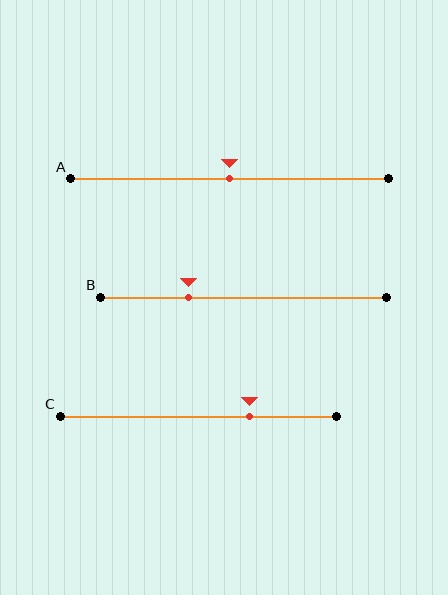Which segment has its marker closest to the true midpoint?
Segment A has its marker closest to the true midpoint.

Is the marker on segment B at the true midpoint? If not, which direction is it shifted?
No, the marker on segment B is shifted to the left by about 19% of the segment length.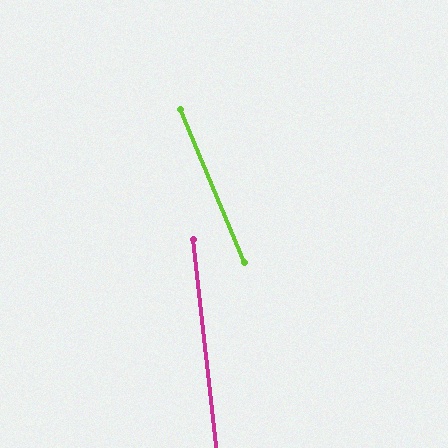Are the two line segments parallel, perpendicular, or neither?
Neither parallel nor perpendicular — they differ by about 16°.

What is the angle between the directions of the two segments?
Approximately 16 degrees.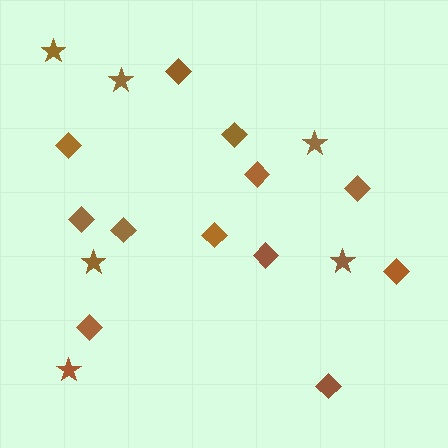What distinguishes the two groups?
There are 2 groups: one group of diamonds (12) and one group of stars (6).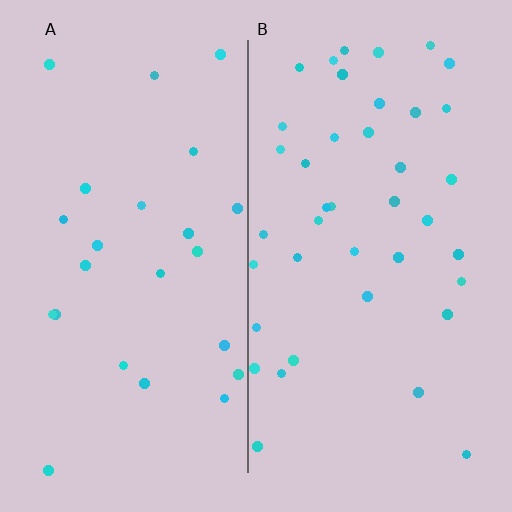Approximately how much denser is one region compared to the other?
Approximately 1.7× — region B over region A.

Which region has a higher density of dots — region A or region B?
B (the right).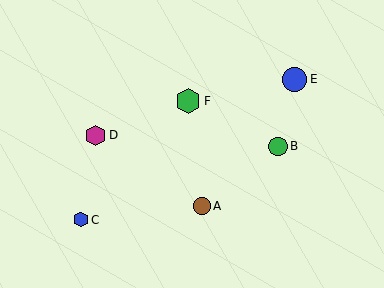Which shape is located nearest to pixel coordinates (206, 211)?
The brown circle (labeled A) at (202, 206) is nearest to that location.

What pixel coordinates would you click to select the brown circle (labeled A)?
Click at (202, 206) to select the brown circle A.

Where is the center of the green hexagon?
The center of the green hexagon is at (188, 101).